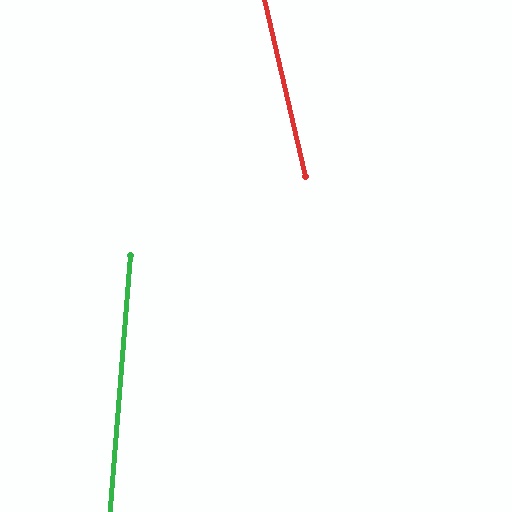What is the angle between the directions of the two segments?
Approximately 17 degrees.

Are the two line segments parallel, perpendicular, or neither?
Neither parallel nor perpendicular — they differ by about 17°.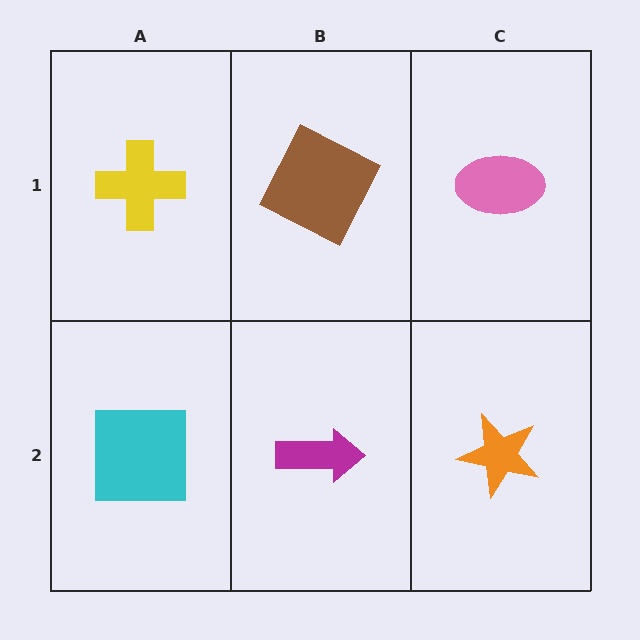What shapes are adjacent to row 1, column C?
An orange star (row 2, column C), a brown square (row 1, column B).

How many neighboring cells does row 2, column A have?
2.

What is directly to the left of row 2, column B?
A cyan square.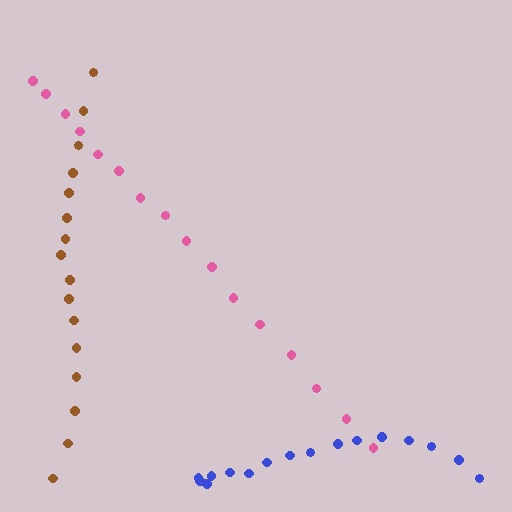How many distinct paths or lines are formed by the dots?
There are 3 distinct paths.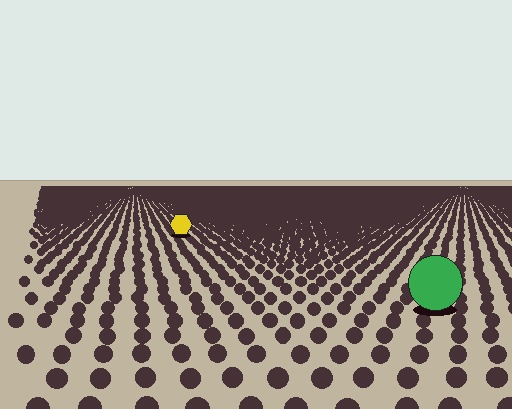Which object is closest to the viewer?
The green circle is closest. The texture marks near it are larger and more spread out.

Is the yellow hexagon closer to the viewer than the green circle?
No. The green circle is closer — you can tell from the texture gradient: the ground texture is coarser near it.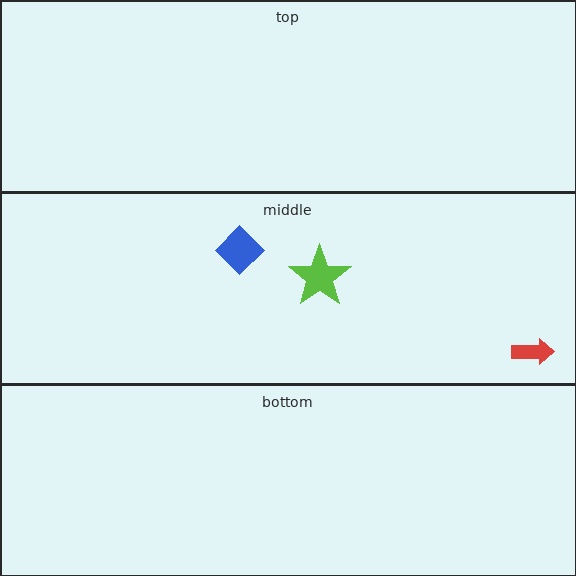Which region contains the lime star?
The middle region.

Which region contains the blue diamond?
The middle region.